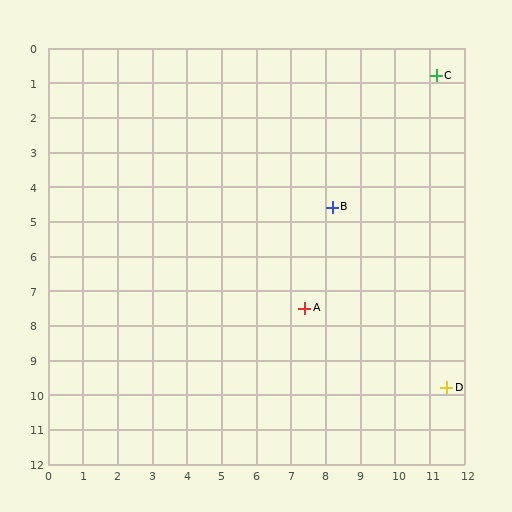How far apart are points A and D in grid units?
Points A and D are about 4.7 grid units apart.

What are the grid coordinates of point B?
Point B is at approximately (8.2, 4.6).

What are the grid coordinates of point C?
Point C is at approximately (11.2, 0.8).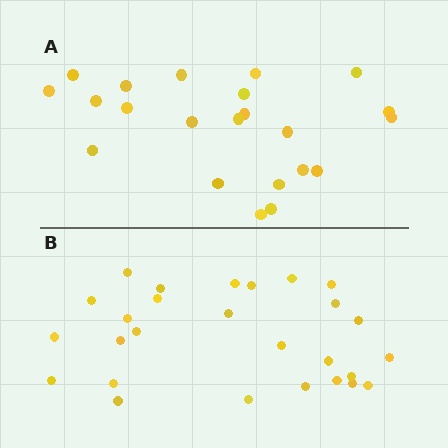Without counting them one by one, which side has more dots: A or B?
Region B (the bottom region) has more dots.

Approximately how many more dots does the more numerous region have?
Region B has about 5 more dots than region A.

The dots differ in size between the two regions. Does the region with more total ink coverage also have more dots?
No. Region A has more total ink coverage because its dots are larger, but region B actually contains more individual dots. Total area can be misleading — the number of items is what matters here.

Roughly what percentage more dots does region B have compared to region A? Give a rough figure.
About 25% more.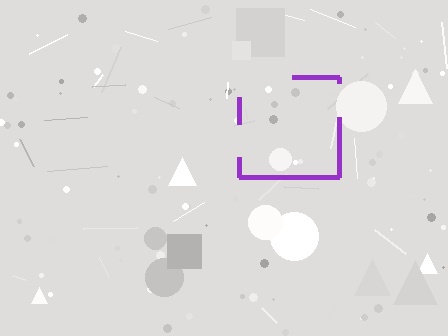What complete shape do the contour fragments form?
The contour fragments form a square.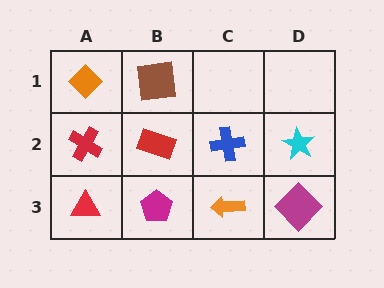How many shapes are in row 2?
4 shapes.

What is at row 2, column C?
A blue cross.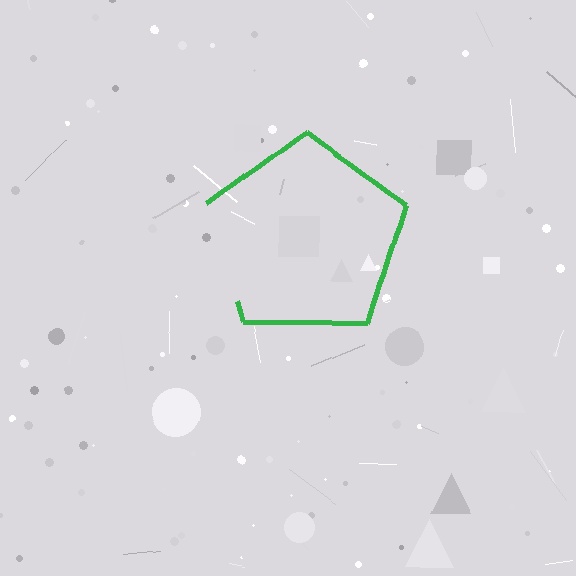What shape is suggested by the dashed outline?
The dashed outline suggests a pentagon.